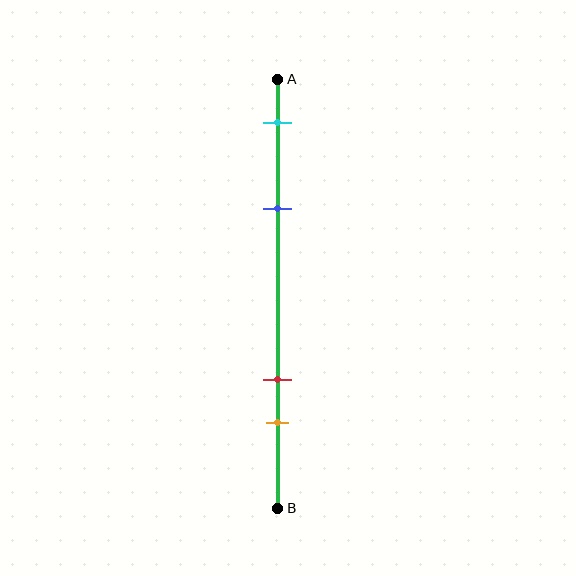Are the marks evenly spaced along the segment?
No, the marks are not evenly spaced.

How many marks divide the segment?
There are 4 marks dividing the segment.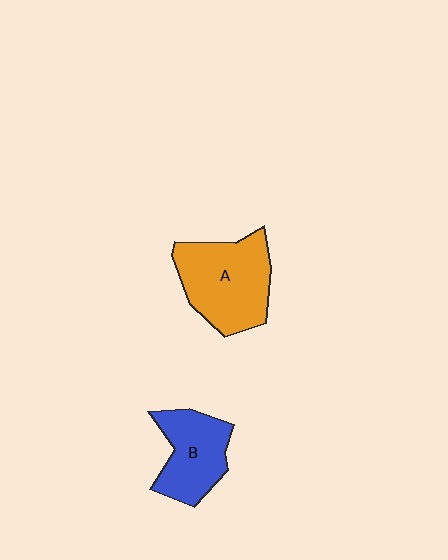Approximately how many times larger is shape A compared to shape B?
Approximately 1.4 times.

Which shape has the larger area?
Shape A (orange).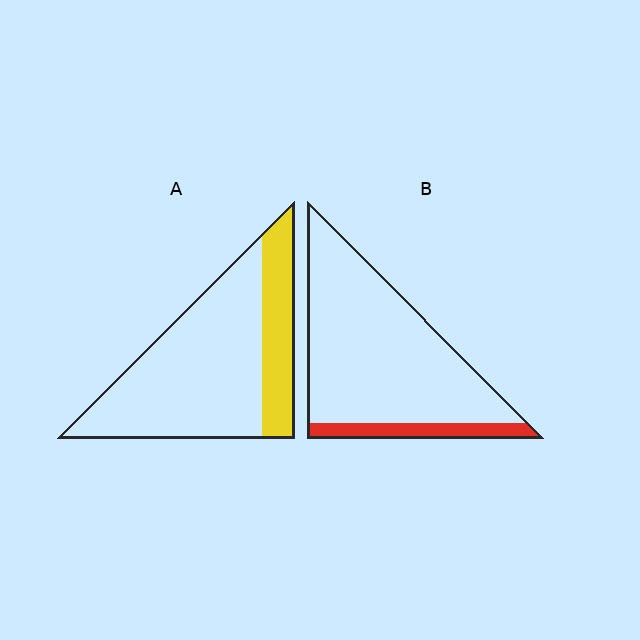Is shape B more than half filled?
No.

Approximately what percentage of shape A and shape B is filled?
A is approximately 25% and B is approximately 15%.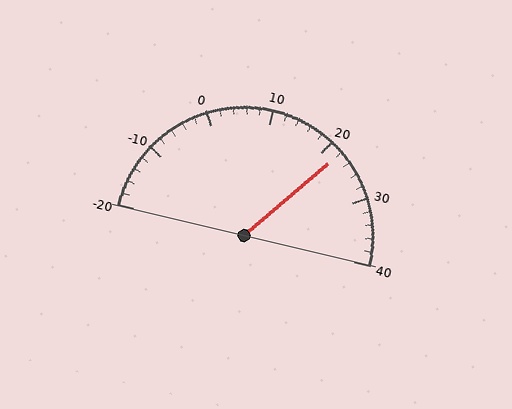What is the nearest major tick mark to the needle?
The nearest major tick mark is 20.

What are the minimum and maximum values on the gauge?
The gauge ranges from -20 to 40.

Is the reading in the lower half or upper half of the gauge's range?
The reading is in the upper half of the range (-20 to 40).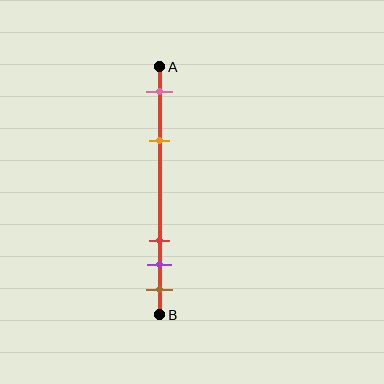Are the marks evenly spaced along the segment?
No, the marks are not evenly spaced.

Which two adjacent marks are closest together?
The purple and brown marks are the closest adjacent pair.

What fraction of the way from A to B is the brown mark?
The brown mark is approximately 90% (0.9) of the way from A to B.